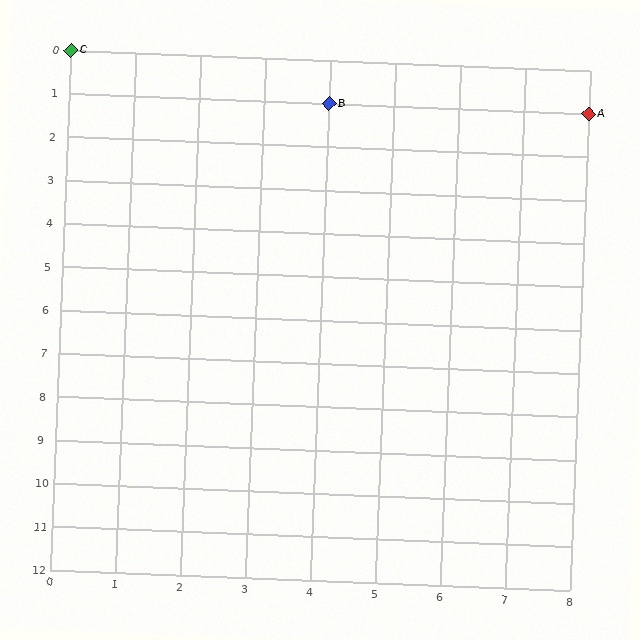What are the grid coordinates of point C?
Point C is at grid coordinates (0, 0).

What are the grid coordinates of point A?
Point A is at grid coordinates (8, 1).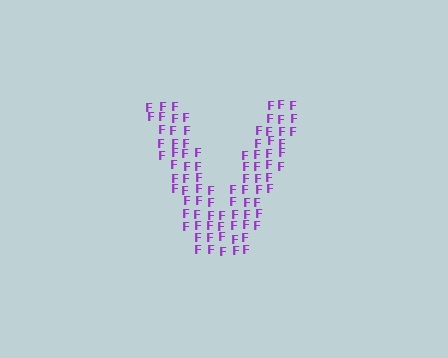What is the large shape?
The large shape is the letter V.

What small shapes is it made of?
It is made of small letter F's.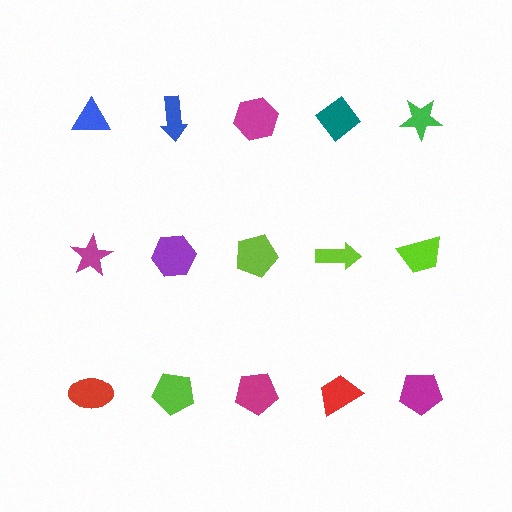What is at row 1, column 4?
A teal diamond.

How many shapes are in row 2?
5 shapes.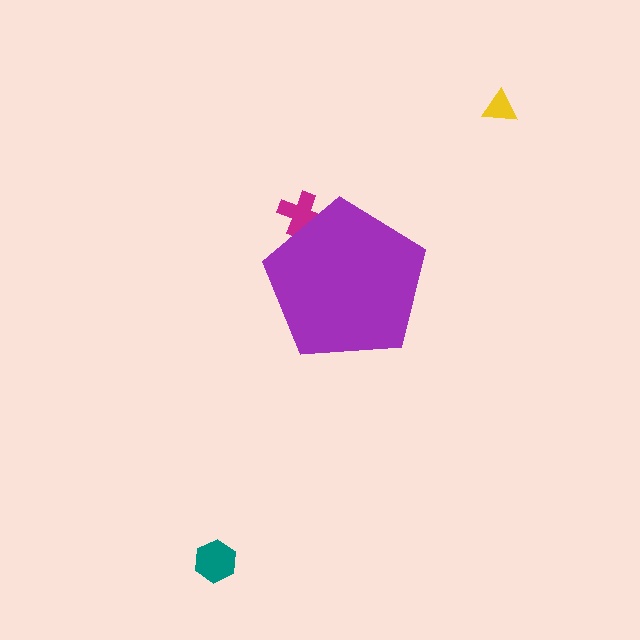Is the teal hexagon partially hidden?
No, the teal hexagon is fully visible.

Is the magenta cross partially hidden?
Yes, the magenta cross is partially hidden behind the purple pentagon.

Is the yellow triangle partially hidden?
No, the yellow triangle is fully visible.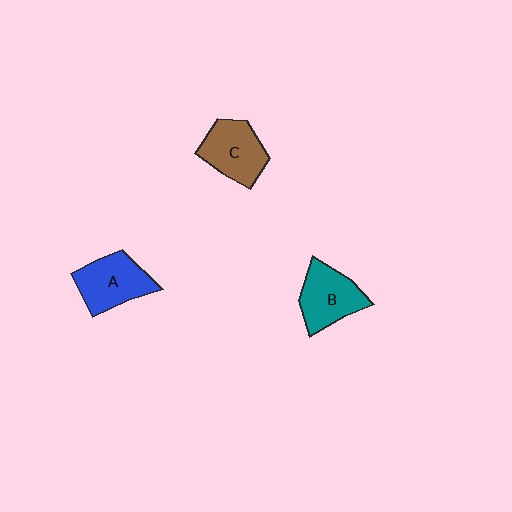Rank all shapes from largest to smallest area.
From largest to smallest: A (blue), B (teal), C (brown).